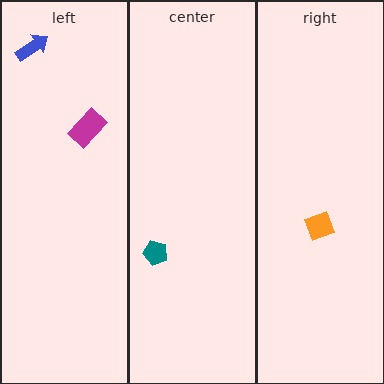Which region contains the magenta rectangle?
The left region.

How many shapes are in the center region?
1.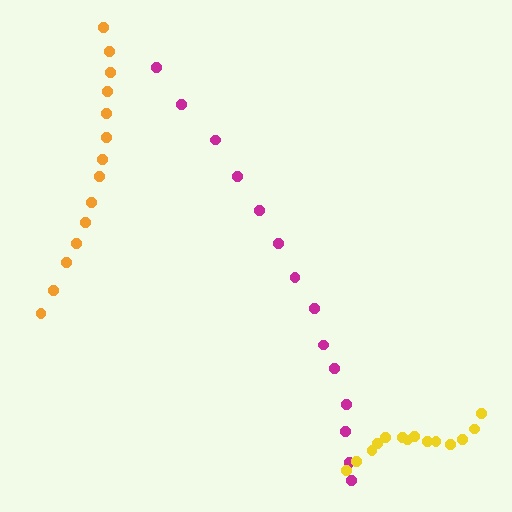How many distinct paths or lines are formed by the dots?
There are 3 distinct paths.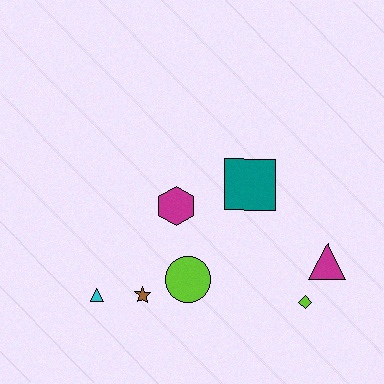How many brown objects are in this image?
There is 1 brown object.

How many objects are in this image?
There are 7 objects.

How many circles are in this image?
There is 1 circle.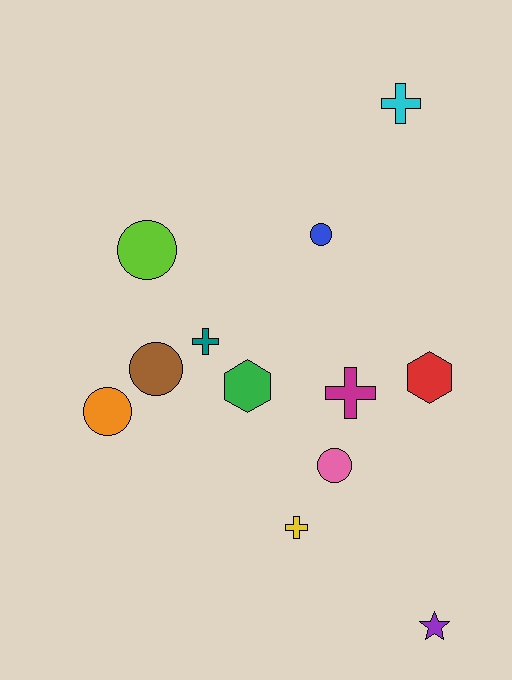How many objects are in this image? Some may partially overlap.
There are 12 objects.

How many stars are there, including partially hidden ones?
There is 1 star.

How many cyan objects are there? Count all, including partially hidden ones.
There is 1 cyan object.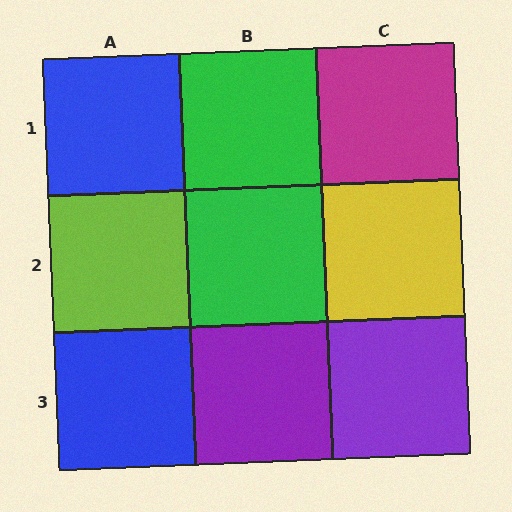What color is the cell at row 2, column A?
Lime.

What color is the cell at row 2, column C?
Yellow.